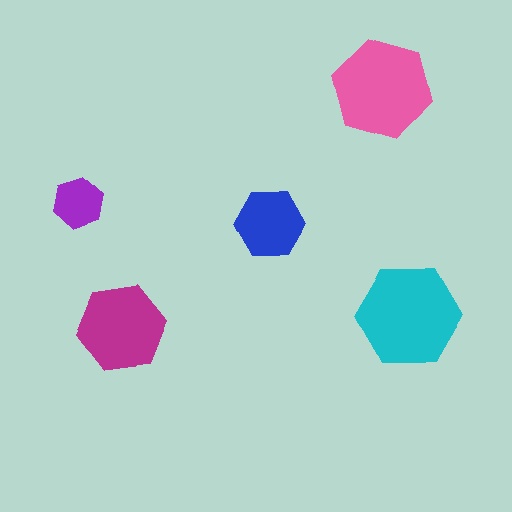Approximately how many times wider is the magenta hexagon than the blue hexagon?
About 1.5 times wider.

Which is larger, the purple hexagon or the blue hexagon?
The blue one.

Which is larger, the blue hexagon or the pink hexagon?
The pink one.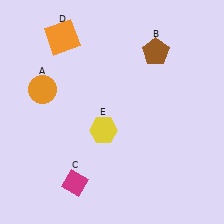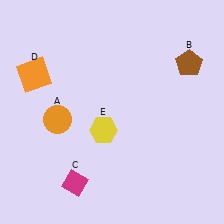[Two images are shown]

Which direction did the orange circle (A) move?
The orange circle (A) moved down.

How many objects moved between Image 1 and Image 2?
3 objects moved between the two images.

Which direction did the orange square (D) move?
The orange square (D) moved down.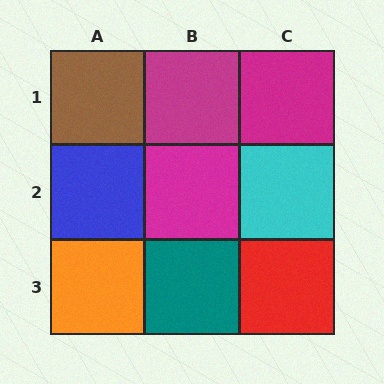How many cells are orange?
1 cell is orange.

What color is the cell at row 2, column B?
Magenta.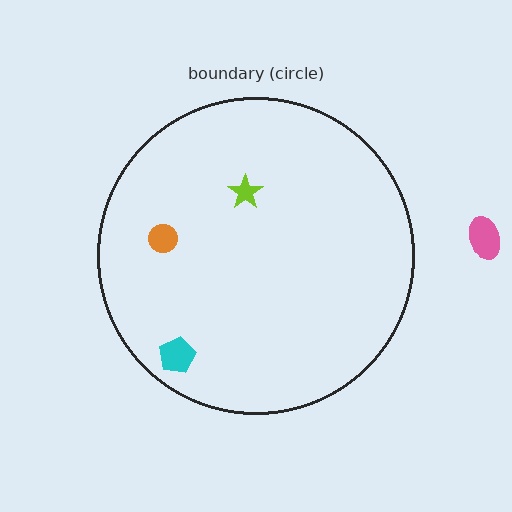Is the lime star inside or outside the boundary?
Inside.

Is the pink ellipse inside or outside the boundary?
Outside.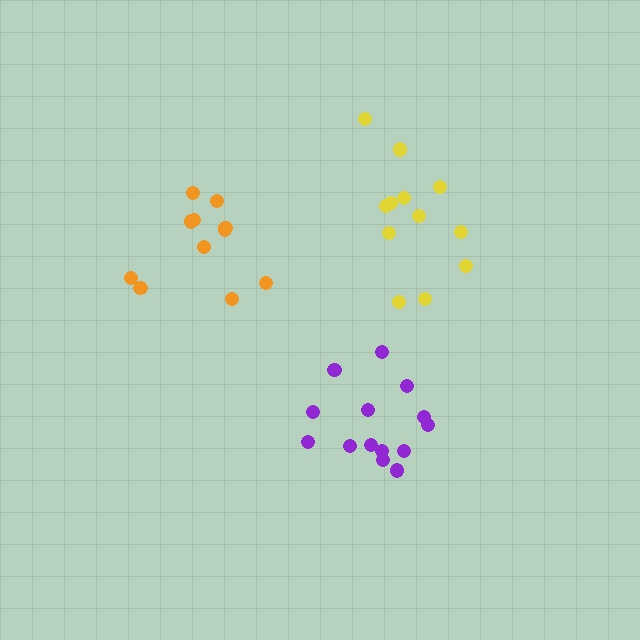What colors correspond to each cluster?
The clusters are colored: orange, purple, yellow.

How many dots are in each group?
Group 1: 11 dots, Group 2: 14 dots, Group 3: 12 dots (37 total).